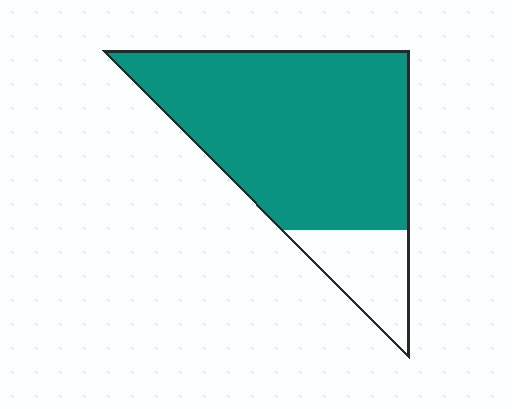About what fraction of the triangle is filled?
About five sixths (5/6).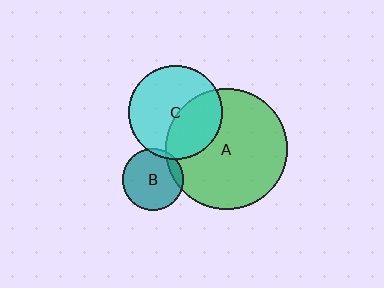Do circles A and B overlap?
Yes.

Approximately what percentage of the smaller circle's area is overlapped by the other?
Approximately 10%.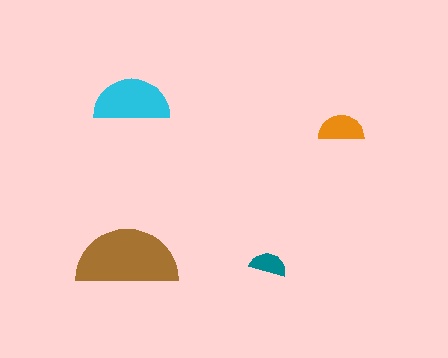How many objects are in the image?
There are 4 objects in the image.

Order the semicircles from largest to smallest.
the brown one, the cyan one, the orange one, the teal one.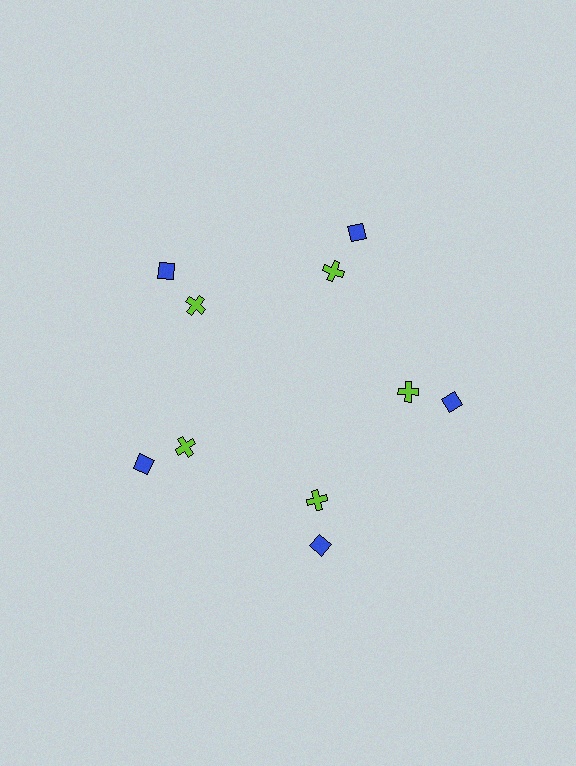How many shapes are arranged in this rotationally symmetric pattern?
There are 10 shapes, arranged in 5 groups of 2.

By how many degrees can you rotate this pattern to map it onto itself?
The pattern maps onto itself every 72 degrees of rotation.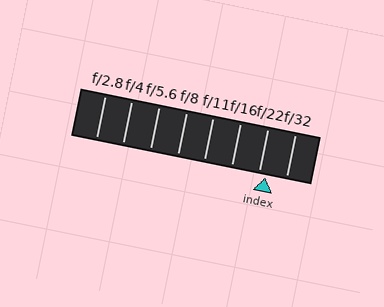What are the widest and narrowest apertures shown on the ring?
The widest aperture shown is f/2.8 and the narrowest is f/32.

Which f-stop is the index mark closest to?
The index mark is closest to f/22.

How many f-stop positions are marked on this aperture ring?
There are 8 f-stop positions marked.